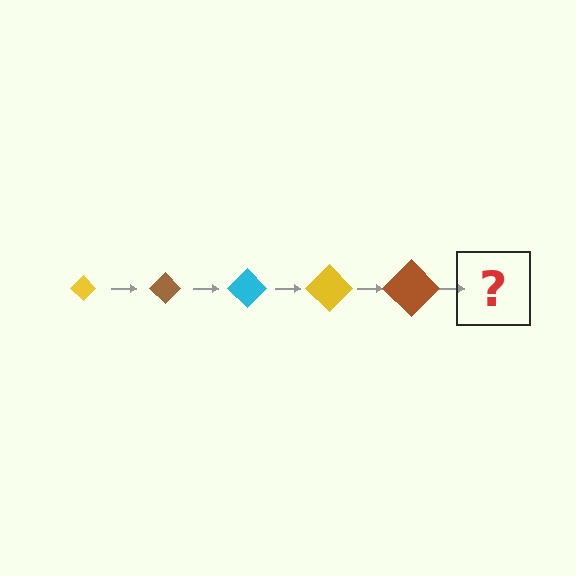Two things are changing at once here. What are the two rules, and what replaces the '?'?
The two rules are that the diamond grows larger each step and the color cycles through yellow, brown, and cyan. The '?' should be a cyan diamond, larger than the previous one.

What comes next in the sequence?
The next element should be a cyan diamond, larger than the previous one.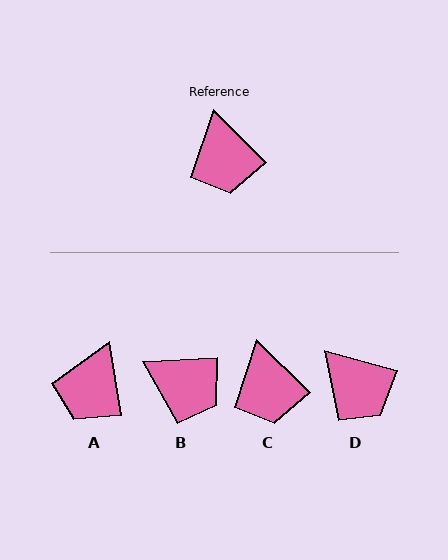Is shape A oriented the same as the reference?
No, it is off by about 36 degrees.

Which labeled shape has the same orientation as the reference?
C.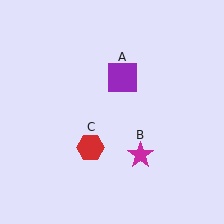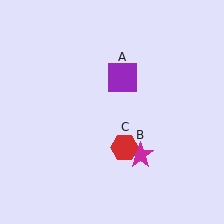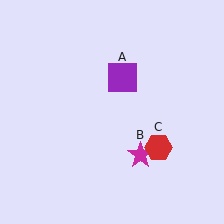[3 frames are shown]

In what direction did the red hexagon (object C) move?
The red hexagon (object C) moved right.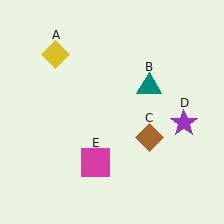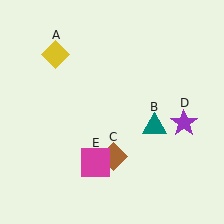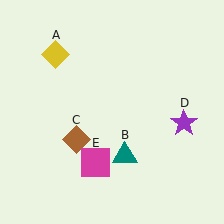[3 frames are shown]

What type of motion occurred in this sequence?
The teal triangle (object B), brown diamond (object C) rotated clockwise around the center of the scene.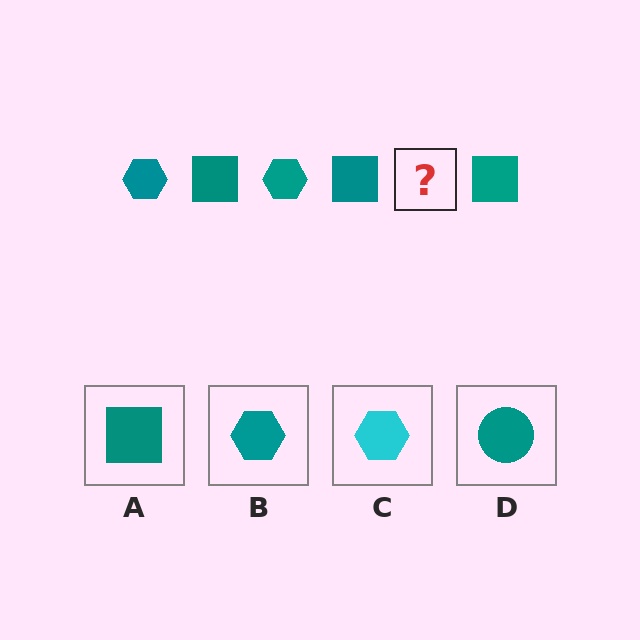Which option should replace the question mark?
Option B.